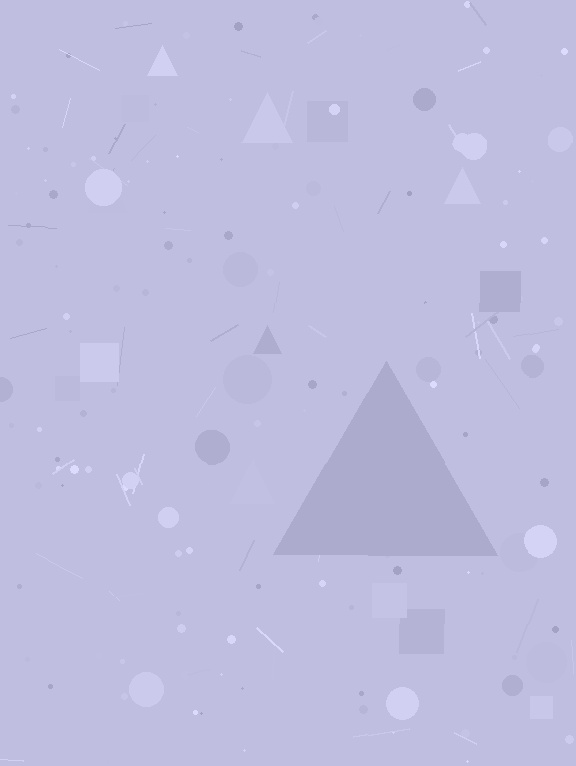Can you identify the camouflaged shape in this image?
The camouflaged shape is a triangle.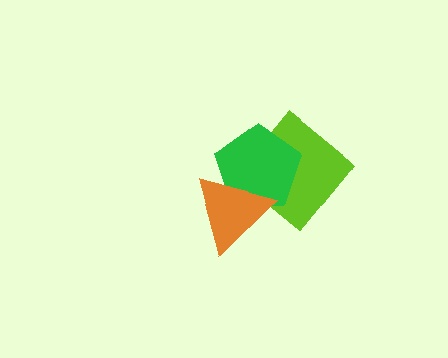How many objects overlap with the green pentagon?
2 objects overlap with the green pentagon.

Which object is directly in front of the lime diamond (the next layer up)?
The green pentagon is directly in front of the lime diamond.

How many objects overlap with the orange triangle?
2 objects overlap with the orange triangle.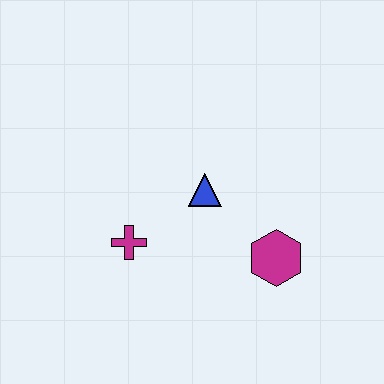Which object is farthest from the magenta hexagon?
The magenta cross is farthest from the magenta hexagon.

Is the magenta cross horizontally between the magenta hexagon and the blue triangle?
No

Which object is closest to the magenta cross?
The blue triangle is closest to the magenta cross.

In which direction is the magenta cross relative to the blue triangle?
The magenta cross is to the left of the blue triangle.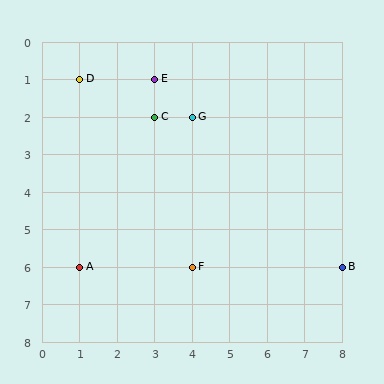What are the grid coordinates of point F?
Point F is at grid coordinates (4, 6).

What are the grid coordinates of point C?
Point C is at grid coordinates (3, 2).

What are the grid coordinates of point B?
Point B is at grid coordinates (8, 6).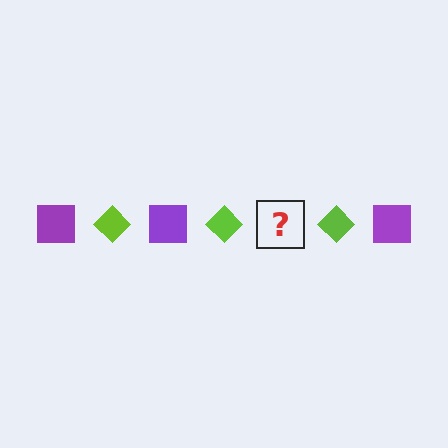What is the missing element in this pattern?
The missing element is a purple square.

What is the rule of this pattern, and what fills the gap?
The rule is that the pattern alternates between purple square and lime diamond. The gap should be filled with a purple square.